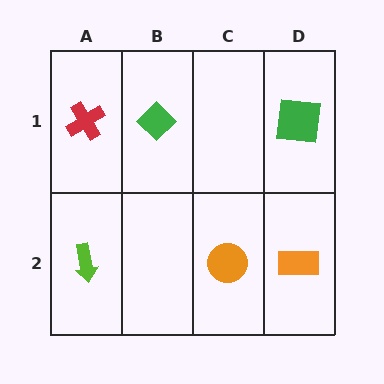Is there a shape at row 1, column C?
No, that cell is empty.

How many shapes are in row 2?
3 shapes.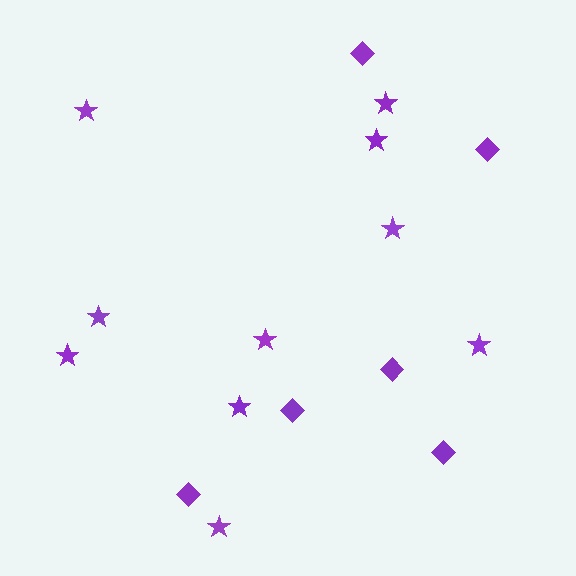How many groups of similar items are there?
There are 2 groups: one group of stars (10) and one group of diamonds (6).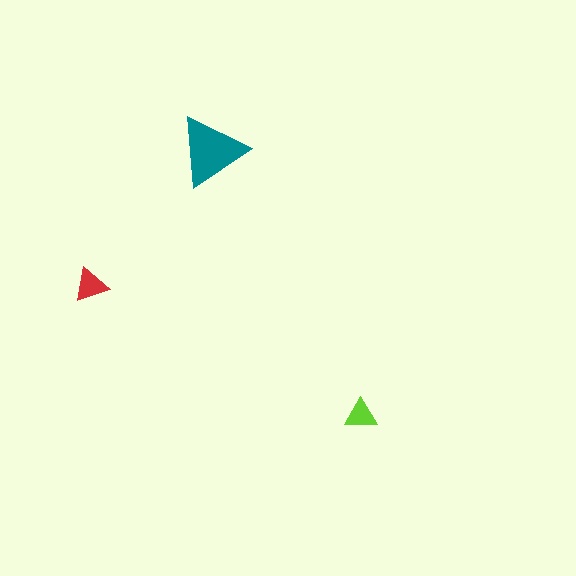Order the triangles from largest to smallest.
the teal one, the red one, the lime one.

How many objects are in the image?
There are 3 objects in the image.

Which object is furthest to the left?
The red triangle is leftmost.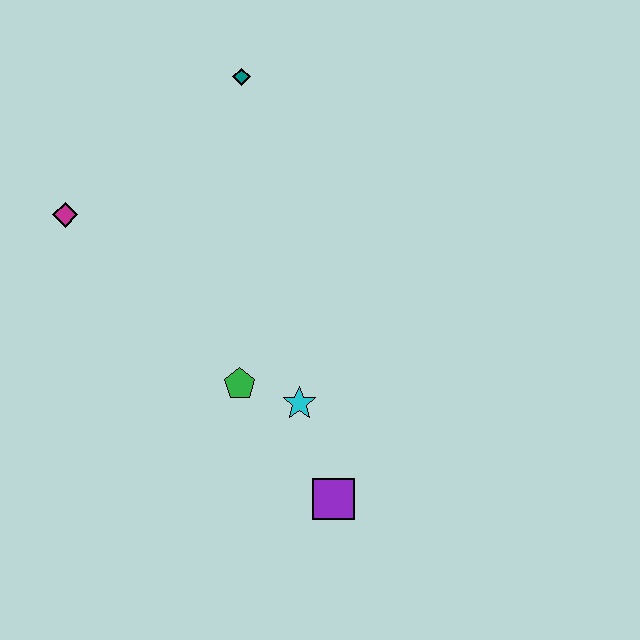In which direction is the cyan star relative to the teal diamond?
The cyan star is below the teal diamond.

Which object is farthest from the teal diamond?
The purple square is farthest from the teal diamond.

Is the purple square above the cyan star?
No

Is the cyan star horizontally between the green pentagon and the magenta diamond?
No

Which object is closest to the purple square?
The cyan star is closest to the purple square.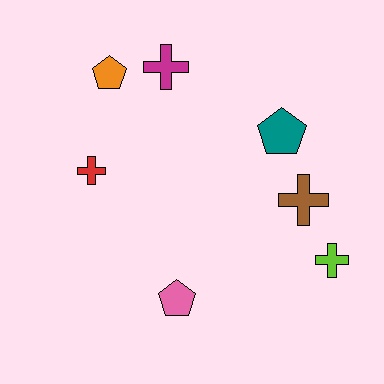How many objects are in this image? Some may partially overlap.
There are 7 objects.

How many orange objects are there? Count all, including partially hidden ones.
There is 1 orange object.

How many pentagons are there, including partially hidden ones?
There are 3 pentagons.